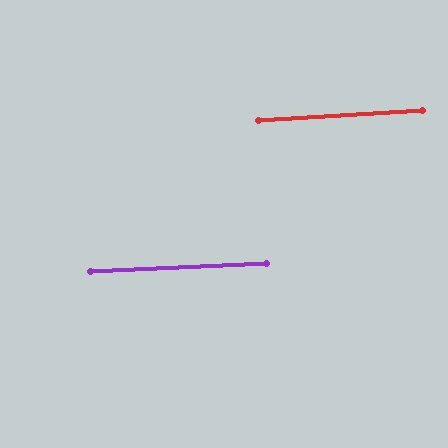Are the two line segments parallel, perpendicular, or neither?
Parallel — their directions differ by only 1.0°.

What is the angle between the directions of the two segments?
Approximately 1 degree.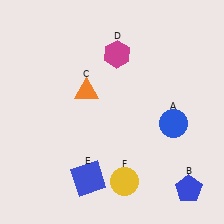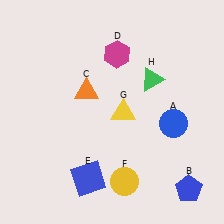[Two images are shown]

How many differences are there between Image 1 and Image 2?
There are 2 differences between the two images.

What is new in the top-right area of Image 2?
A green triangle (H) was added in the top-right area of Image 2.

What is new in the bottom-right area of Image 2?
A yellow triangle (G) was added in the bottom-right area of Image 2.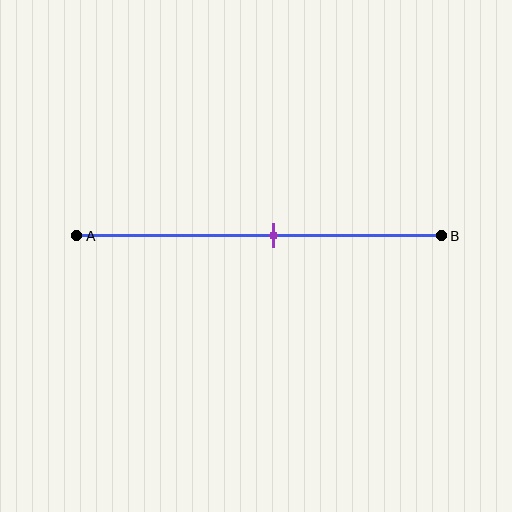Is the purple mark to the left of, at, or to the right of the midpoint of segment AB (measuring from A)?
The purple mark is to the right of the midpoint of segment AB.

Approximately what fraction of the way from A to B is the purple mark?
The purple mark is approximately 55% of the way from A to B.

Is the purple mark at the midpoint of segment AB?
No, the mark is at about 55% from A, not at the 50% midpoint.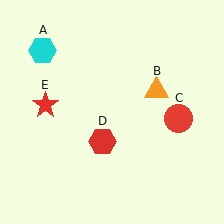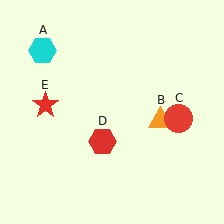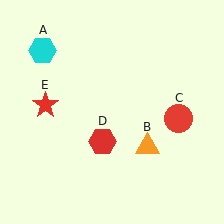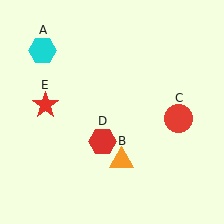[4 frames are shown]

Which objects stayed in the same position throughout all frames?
Cyan hexagon (object A) and red circle (object C) and red hexagon (object D) and red star (object E) remained stationary.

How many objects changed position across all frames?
1 object changed position: orange triangle (object B).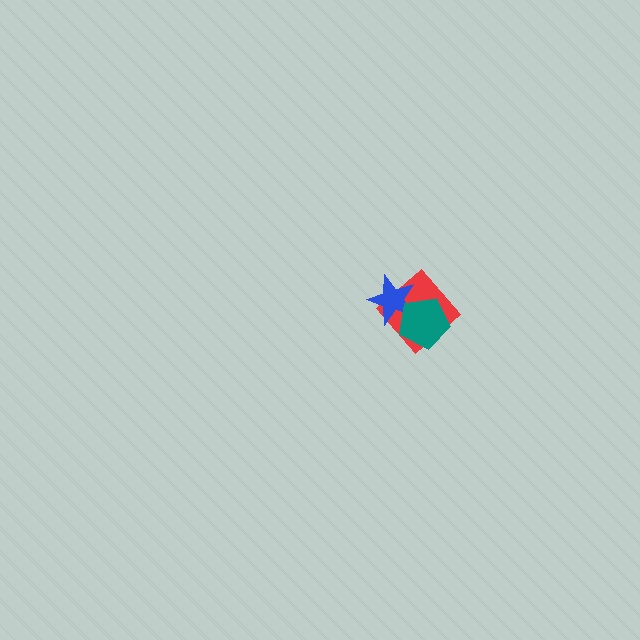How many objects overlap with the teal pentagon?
2 objects overlap with the teal pentagon.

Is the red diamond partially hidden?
Yes, it is partially covered by another shape.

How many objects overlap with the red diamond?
2 objects overlap with the red diamond.